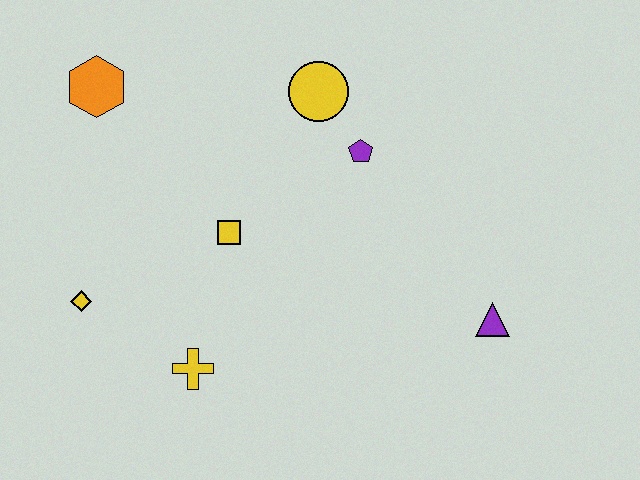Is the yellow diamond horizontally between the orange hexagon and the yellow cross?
No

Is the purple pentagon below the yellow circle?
Yes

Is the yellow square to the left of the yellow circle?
Yes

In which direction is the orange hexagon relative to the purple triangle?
The orange hexagon is to the left of the purple triangle.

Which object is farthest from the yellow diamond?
The purple triangle is farthest from the yellow diamond.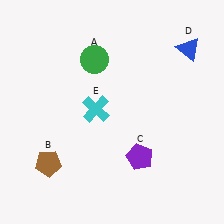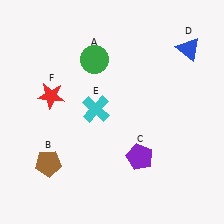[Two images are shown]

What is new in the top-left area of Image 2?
A red star (F) was added in the top-left area of Image 2.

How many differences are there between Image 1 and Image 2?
There is 1 difference between the two images.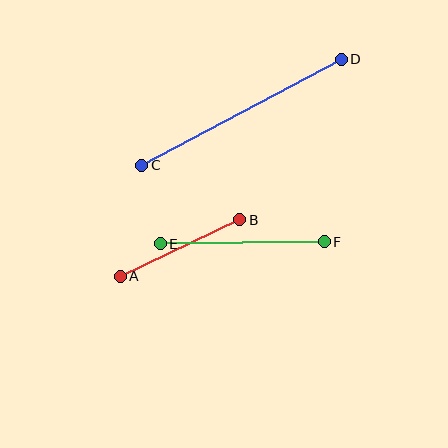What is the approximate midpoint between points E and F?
The midpoint is at approximately (242, 243) pixels.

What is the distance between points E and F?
The distance is approximately 164 pixels.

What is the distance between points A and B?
The distance is approximately 132 pixels.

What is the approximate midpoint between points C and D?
The midpoint is at approximately (242, 112) pixels.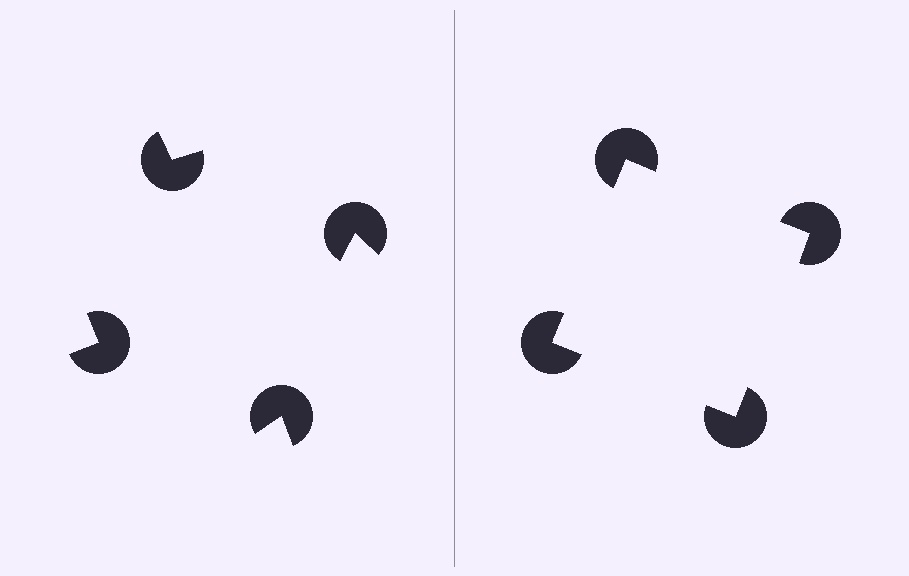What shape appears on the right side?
An illusory square.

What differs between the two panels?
The pac-man discs are positioned identically on both sides; only the wedge orientations differ. On the right they align to a square; on the left they are misaligned.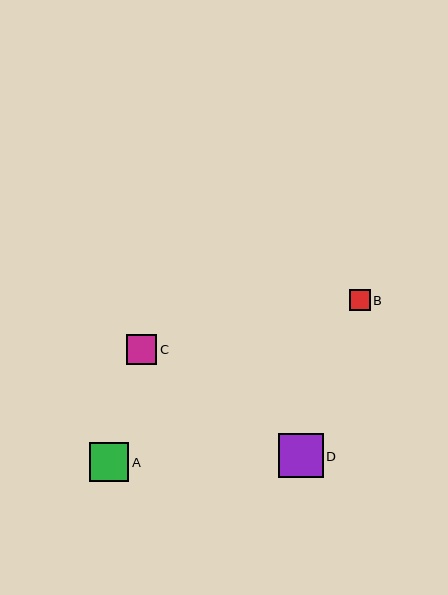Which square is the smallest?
Square B is the smallest with a size of approximately 21 pixels.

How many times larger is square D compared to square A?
Square D is approximately 1.1 times the size of square A.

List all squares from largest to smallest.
From largest to smallest: D, A, C, B.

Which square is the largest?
Square D is the largest with a size of approximately 44 pixels.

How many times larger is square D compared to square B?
Square D is approximately 2.1 times the size of square B.